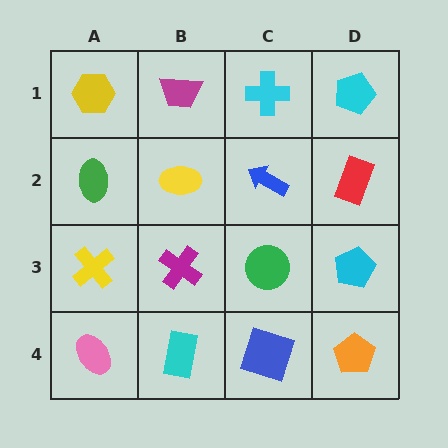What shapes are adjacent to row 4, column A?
A yellow cross (row 3, column A), a cyan rectangle (row 4, column B).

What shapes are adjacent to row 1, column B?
A yellow ellipse (row 2, column B), a yellow hexagon (row 1, column A), a cyan cross (row 1, column C).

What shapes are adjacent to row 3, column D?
A red rectangle (row 2, column D), an orange pentagon (row 4, column D), a green circle (row 3, column C).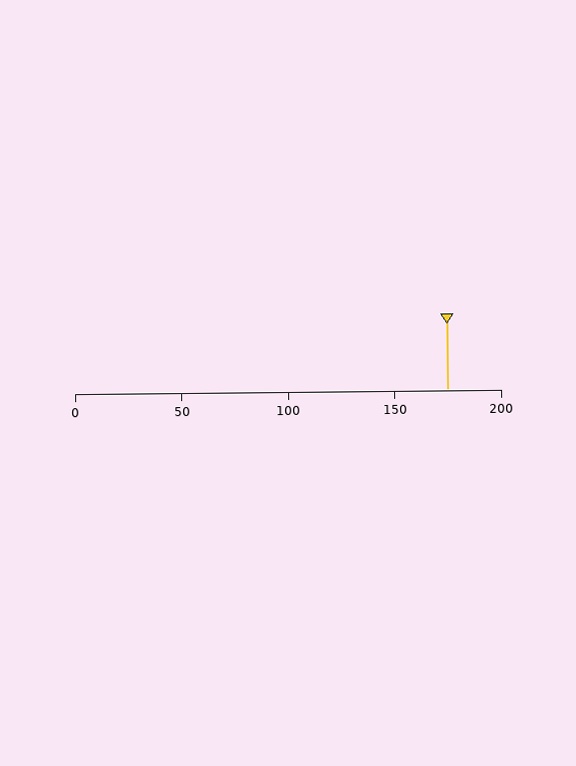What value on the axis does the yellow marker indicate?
The marker indicates approximately 175.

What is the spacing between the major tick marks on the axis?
The major ticks are spaced 50 apart.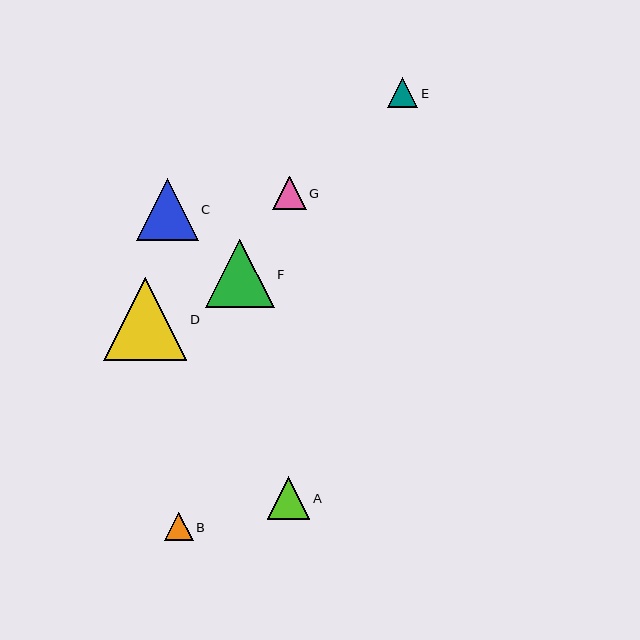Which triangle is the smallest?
Triangle B is the smallest with a size of approximately 29 pixels.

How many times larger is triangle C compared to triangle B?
Triangle C is approximately 2.2 times the size of triangle B.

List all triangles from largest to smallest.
From largest to smallest: D, F, C, A, G, E, B.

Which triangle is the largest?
Triangle D is the largest with a size of approximately 83 pixels.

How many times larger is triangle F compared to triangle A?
Triangle F is approximately 1.6 times the size of triangle A.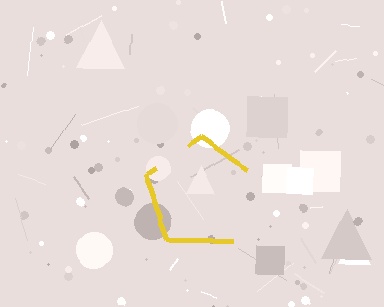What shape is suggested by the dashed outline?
The dashed outline suggests a pentagon.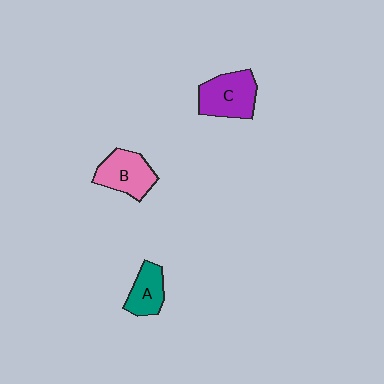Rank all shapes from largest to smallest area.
From largest to smallest: C (purple), B (pink), A (teal).